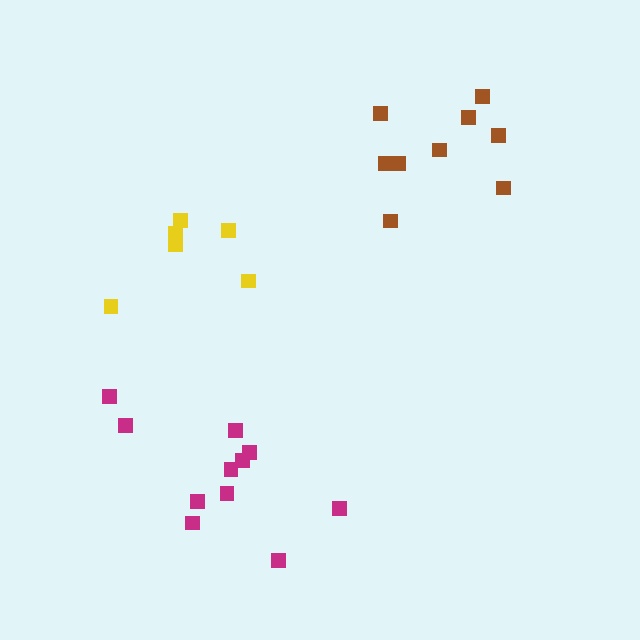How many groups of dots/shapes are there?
There are 3 groups.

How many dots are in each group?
Group 1: 6 dots, Group 2: 9 dots, Group 3: 11 dots (26 total).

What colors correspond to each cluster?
The clusters are colored: yellow, brown, magenta.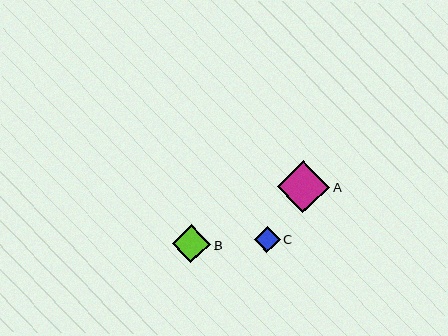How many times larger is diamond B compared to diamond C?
Diamond B is approximately 1.5 times the size of diamond C.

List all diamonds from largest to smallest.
From largest to smallest: A, B, C.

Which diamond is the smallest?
Diamond C is the smallest with a size of approximately 26 pixels.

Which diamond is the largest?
Diamond A is the largest with a size of approximately 52 pixels.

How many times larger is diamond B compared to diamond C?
Diamond B is approximately 1.5 times the size of diamond C.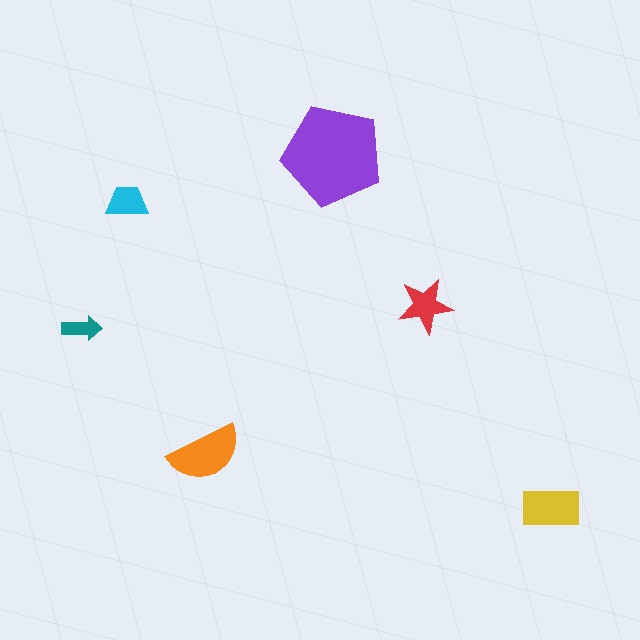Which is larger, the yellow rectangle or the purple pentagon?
The purple pentagon.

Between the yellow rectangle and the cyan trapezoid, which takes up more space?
The yellow rectangle.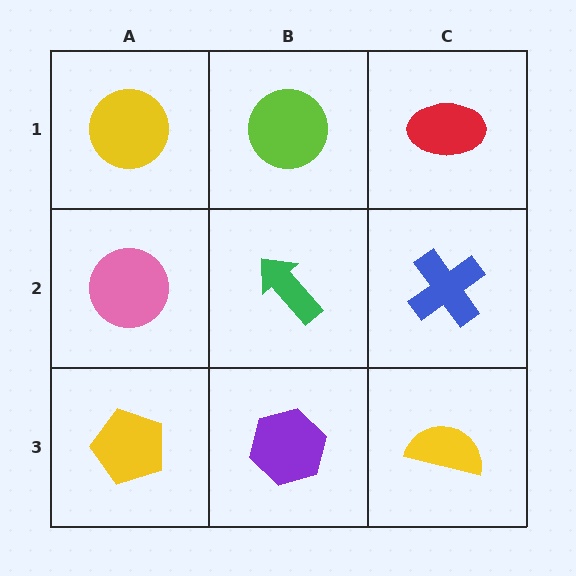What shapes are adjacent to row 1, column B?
A green arrow (row 2, column B), a yellow circle (row 1, column A), a red ellipse (row 1, column C).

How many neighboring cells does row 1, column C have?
2.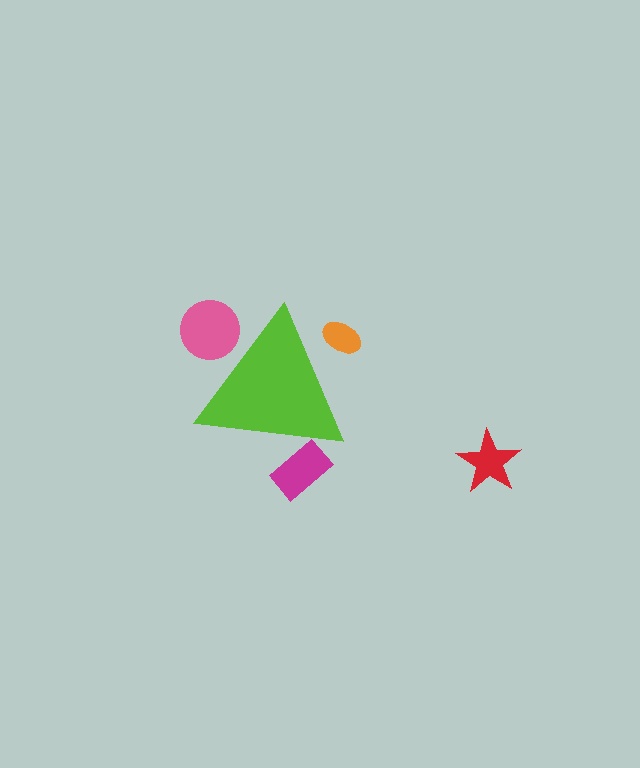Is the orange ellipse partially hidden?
Yes, the orange ellipse is partially hidden behind the lime triangle.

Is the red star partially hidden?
No, the red star is fully visible.